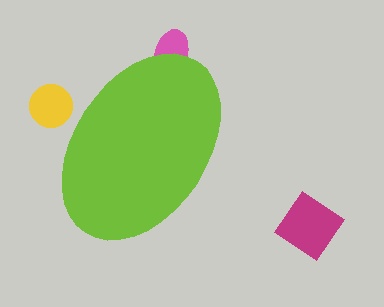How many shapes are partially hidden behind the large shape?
2 shapes are partially hidden.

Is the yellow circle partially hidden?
Yes, the yellow circle is partially hidden behind the lime ellipse.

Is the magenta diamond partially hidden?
No, the magenta diamond is fully visible.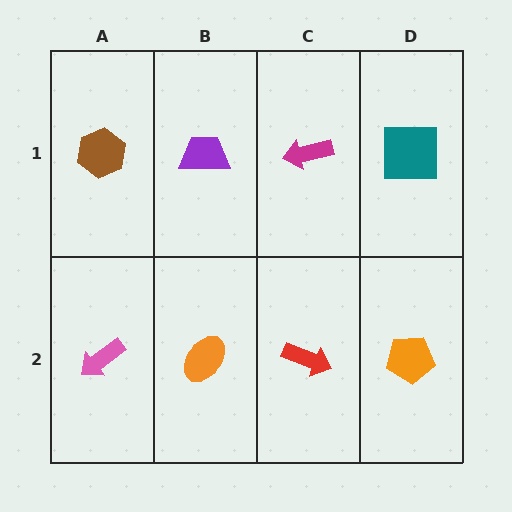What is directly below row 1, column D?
An orange pentagon.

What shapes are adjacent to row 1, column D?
An orange pentagon (row 2, column D), a magenta arrow (row 1, column C).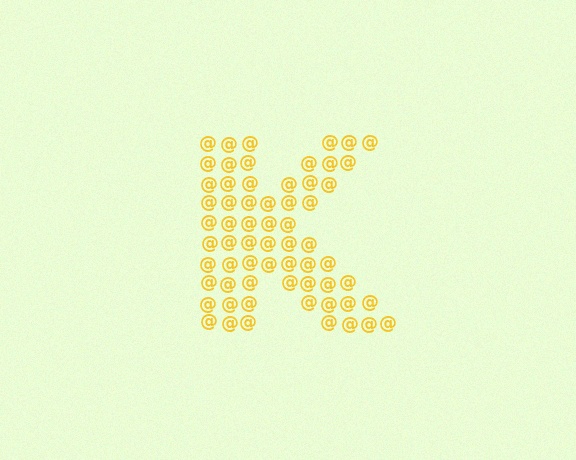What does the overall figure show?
The overall figure shows the letter K.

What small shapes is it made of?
It is made of small at signs.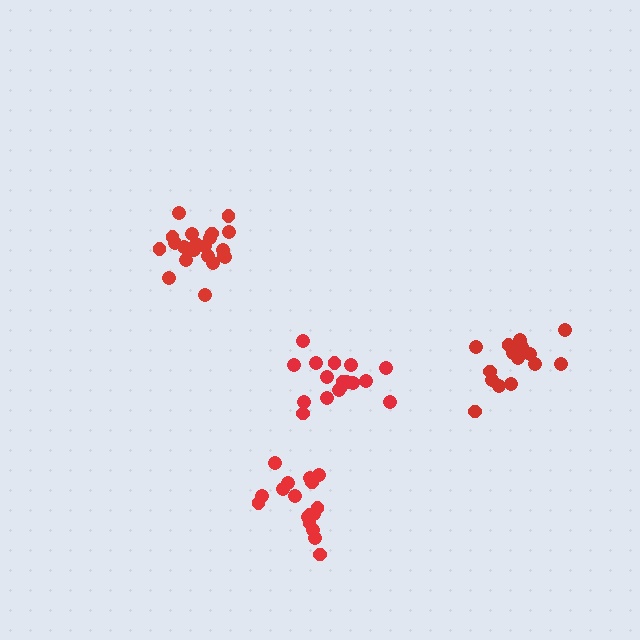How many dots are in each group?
Group 1: 17 dots, Group 2: 15 dots, Group 3: 21 dots, Group 4: 17 dots (70 total).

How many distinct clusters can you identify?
There are 4 distinct clusters.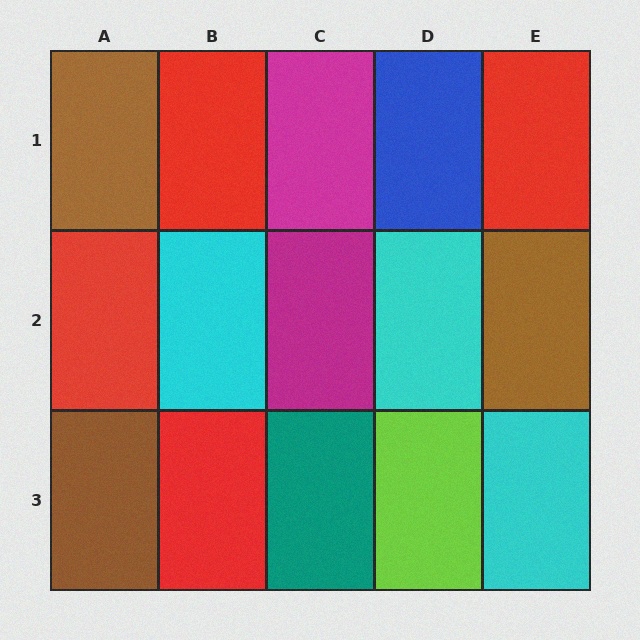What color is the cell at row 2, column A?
Red.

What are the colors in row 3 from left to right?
Brown, red, teal, lime, cyan.